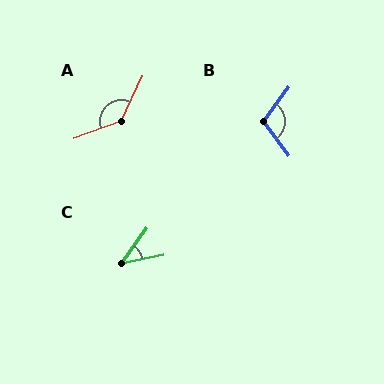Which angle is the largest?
A, at approximately 135 degrees.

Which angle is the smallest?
C, at approximately 43 degrees.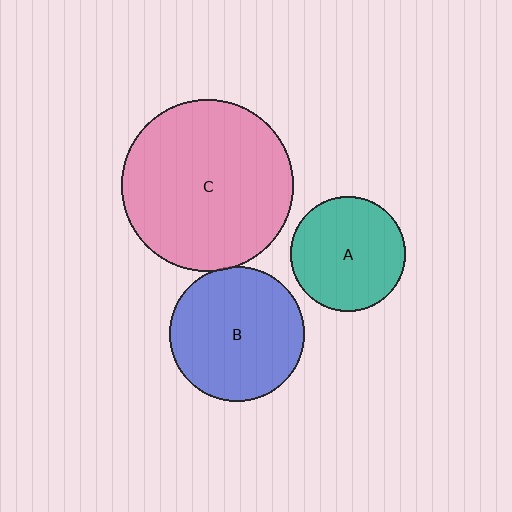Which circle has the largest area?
Circle C (pink).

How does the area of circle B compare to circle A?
Approximately 1.4 times.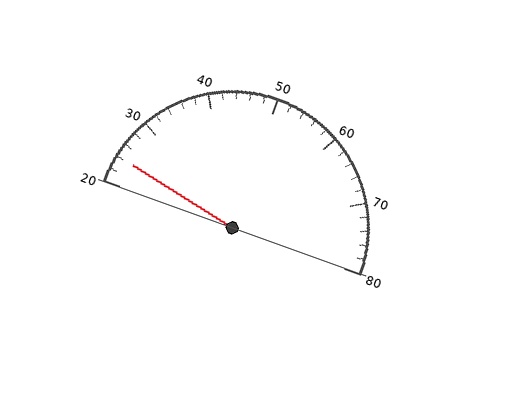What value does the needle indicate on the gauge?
The needle indicates approximately 24.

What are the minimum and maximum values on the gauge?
The gauge ranges from 20 to 80.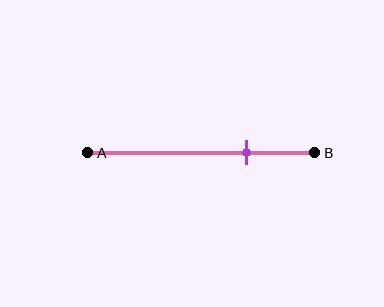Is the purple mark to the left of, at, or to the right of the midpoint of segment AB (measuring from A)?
The purple mark is to the right of the midpoint of segment AB.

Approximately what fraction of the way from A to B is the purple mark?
The purple mark is approximately 70% of the way from A to B.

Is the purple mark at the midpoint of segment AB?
No, the mark is at about 70% from A, not at the 50% midpoint.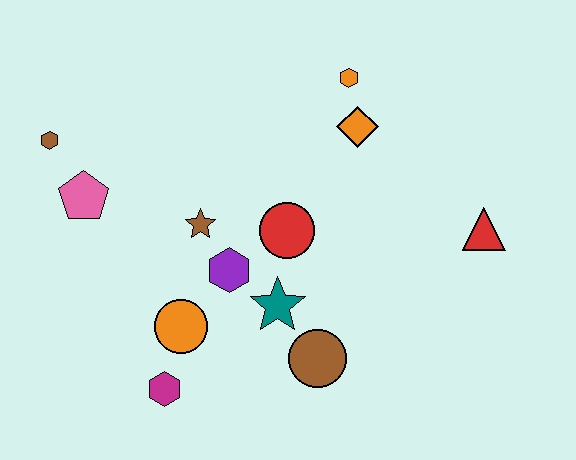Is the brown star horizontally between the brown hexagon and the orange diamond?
Yes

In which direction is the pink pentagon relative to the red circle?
The pink pentagon is to the left of the red circle.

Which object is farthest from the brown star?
The red triangle is farthest from the brown star.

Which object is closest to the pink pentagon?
The brown hexagon is closest to the pink pentagon.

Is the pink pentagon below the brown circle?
No